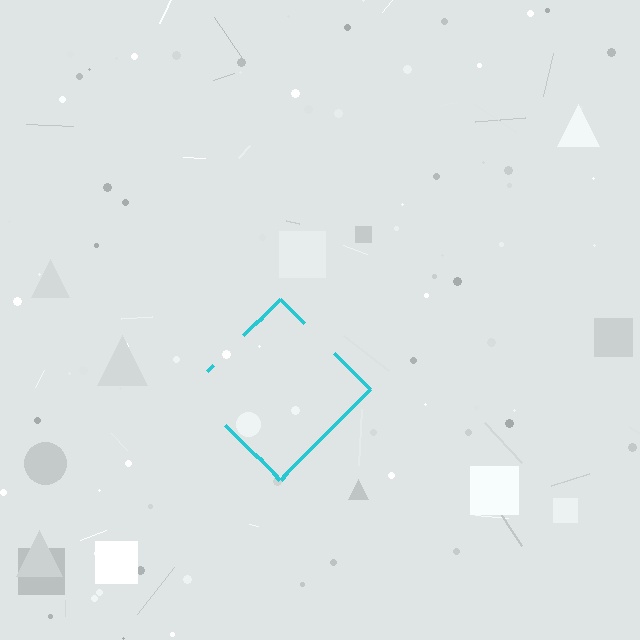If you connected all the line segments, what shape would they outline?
They would outline a diamond.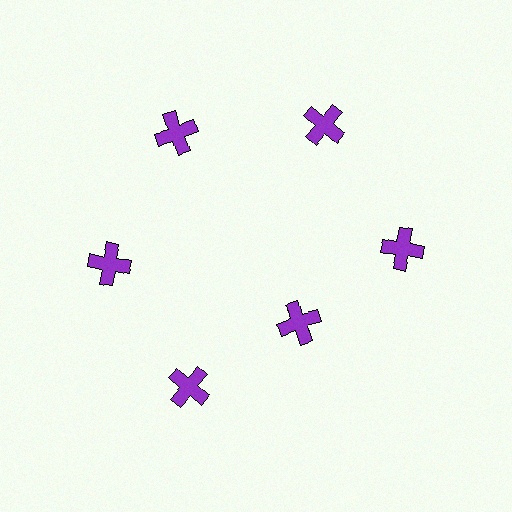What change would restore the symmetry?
The symmetry would be restored by moving it outward, back onto the ring so that all 6 crosses sit at equal angles and equal distance from the center.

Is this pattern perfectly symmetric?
No. The 6 purple crosses are arranged in a ring, but one element near the 5 o'clock position is pulled inward toward the center, breaking the 6-fold rotational symmetry.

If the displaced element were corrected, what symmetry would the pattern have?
It would have 6-fold rotational symmetry — the pattern would map onto itself every 60 degrees.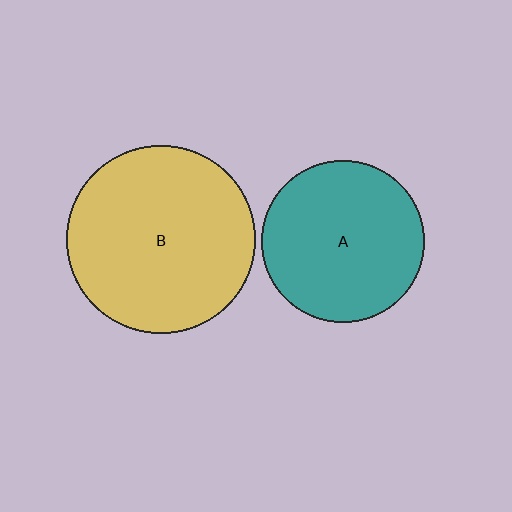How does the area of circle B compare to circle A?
Approximately 1.4 times.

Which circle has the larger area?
Circle B (yellow).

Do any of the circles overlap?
No, none of the circles overlap.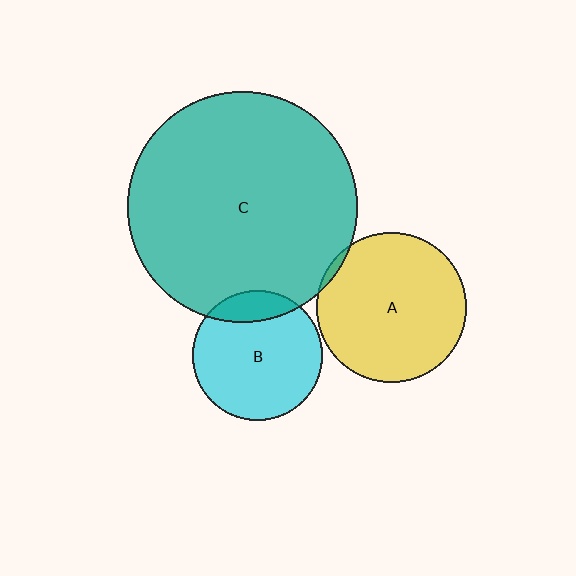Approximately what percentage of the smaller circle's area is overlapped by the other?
Approximately 5%.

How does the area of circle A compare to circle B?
Approximately 1.3 times.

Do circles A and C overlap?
Yes.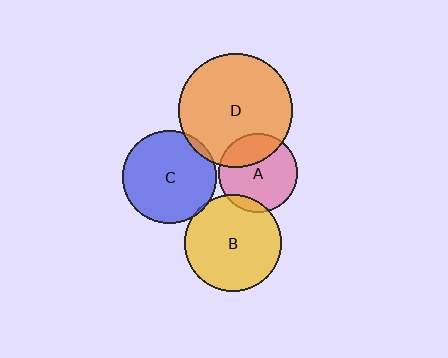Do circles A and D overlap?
Yes.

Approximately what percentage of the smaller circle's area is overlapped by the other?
Approximately 30%.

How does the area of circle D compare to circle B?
Approximately 1.4 times.